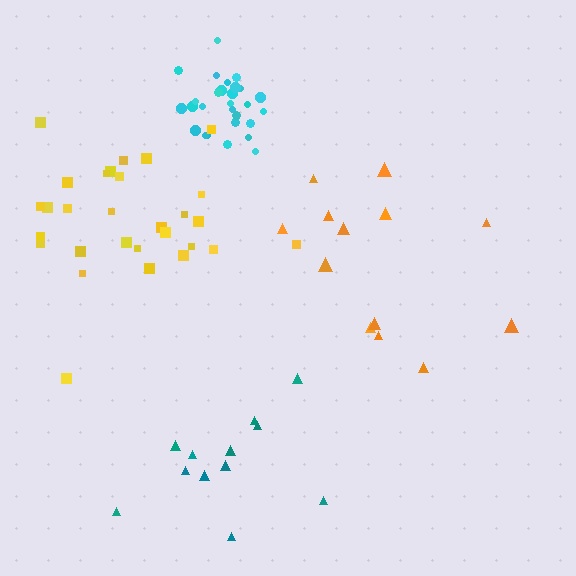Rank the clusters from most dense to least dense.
cyan, yellow, teal, orange.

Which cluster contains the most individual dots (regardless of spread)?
Yellow (29).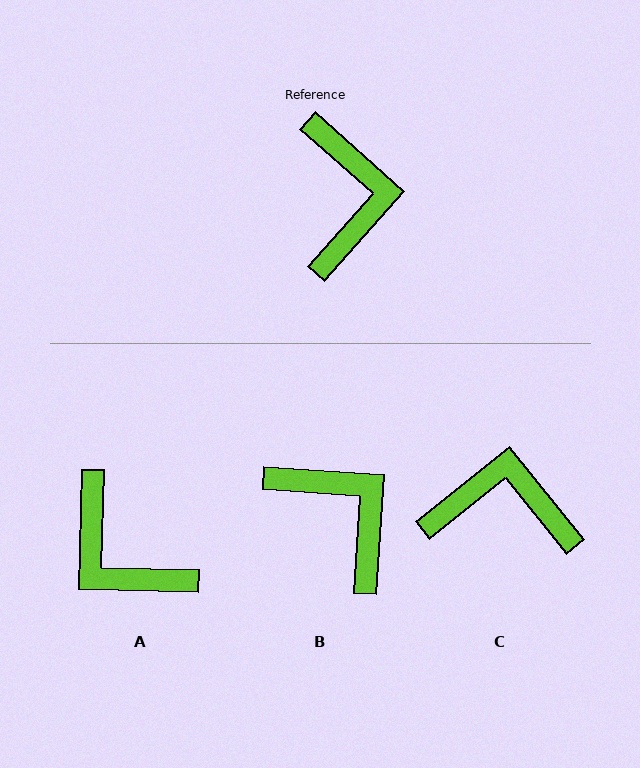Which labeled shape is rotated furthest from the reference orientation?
A, about 140 degrees away.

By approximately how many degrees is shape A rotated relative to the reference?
Approximately 140 degrees clockwise.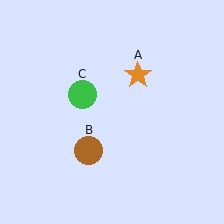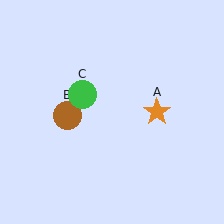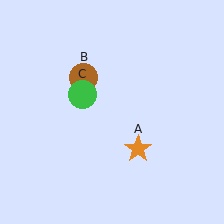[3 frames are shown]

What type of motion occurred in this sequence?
The orange star (object A), brown circle (object B) rotated clockwise around the center of the scene.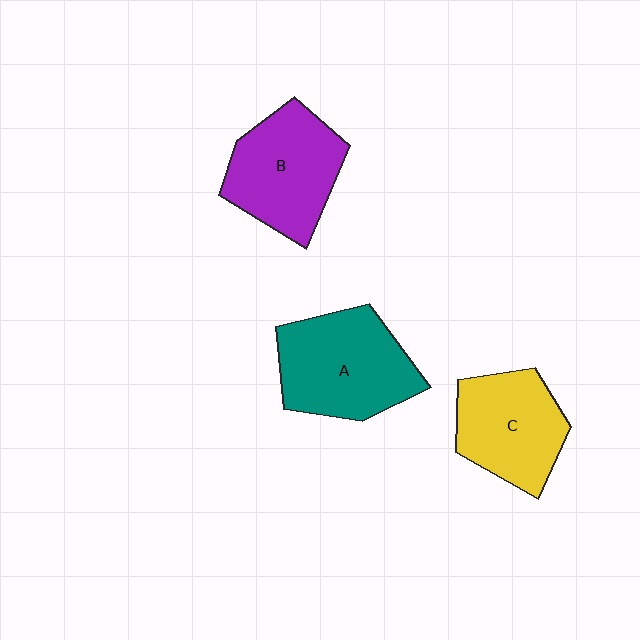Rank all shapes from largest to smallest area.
From largest to smallest: A (teal), B (purple), C (yellow).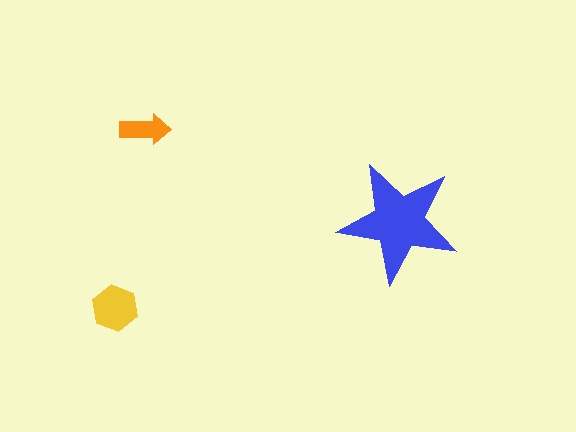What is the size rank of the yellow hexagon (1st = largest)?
2nd.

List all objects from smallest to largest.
The orange arrow, the yellow hexagon, the blue star.